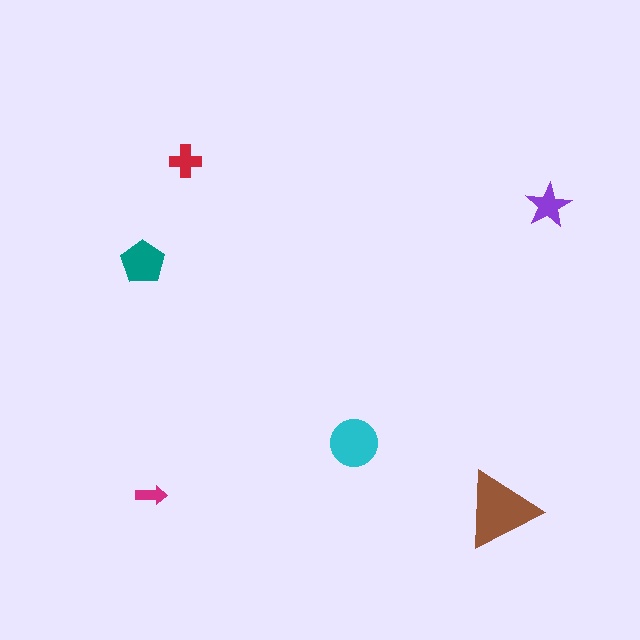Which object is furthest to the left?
The teal pentagon is leftmost.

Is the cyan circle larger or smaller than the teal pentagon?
Larger.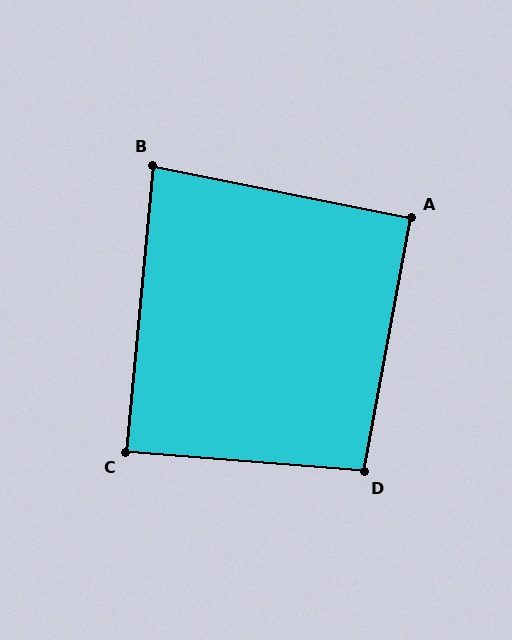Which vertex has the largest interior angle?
D, at approximately 96 degrees.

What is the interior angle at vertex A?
Approximately 91 degrees (approximately right).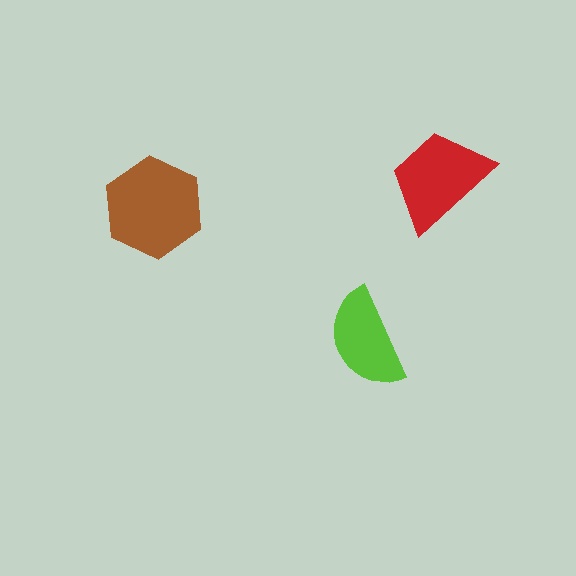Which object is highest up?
The red trapezoid is topmost.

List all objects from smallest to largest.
The lime semicircle, the red trapezoid, the brown hexagon.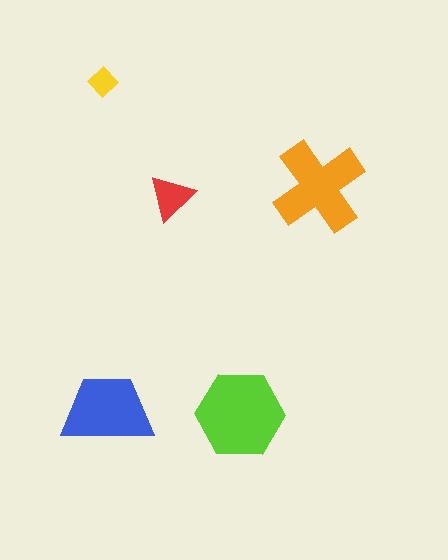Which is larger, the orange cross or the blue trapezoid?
The orange cross.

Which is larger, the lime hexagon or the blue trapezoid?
The lime hexagon.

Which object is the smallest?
The yellow diamond.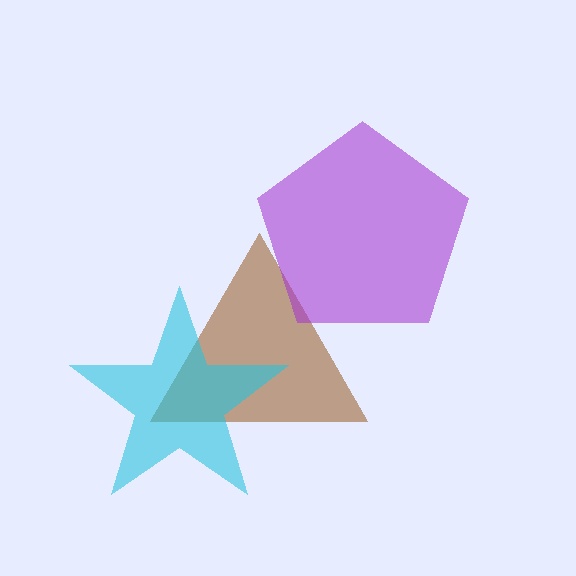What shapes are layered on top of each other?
The layered shapes are: a brown triangle, a purple pentagon, a cyan star.